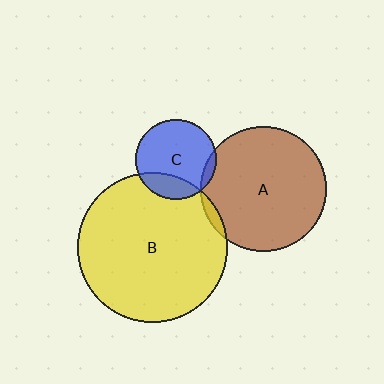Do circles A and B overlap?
Yes.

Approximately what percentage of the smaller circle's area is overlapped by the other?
Approximately 5%.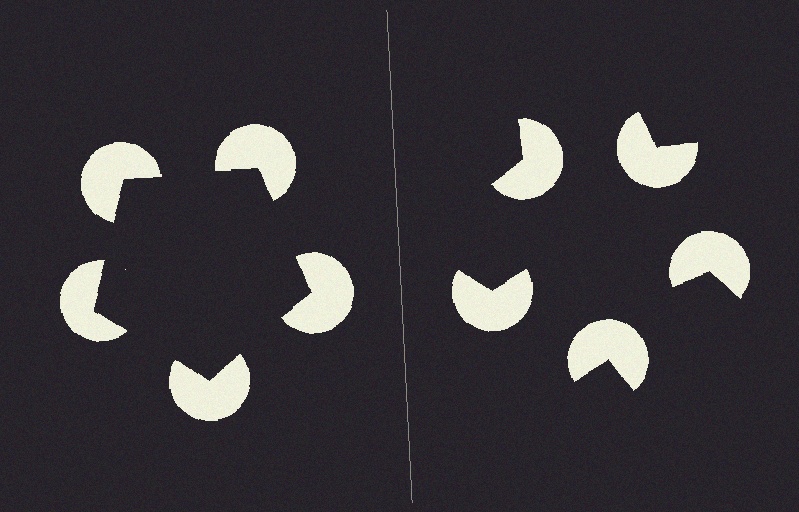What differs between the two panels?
The pac-man discs are positioned identically on both sides; only the wedge orientations differ. On the left they align to a pentagon; on the right they are misaligned.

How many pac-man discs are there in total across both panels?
10 — 5 on each side.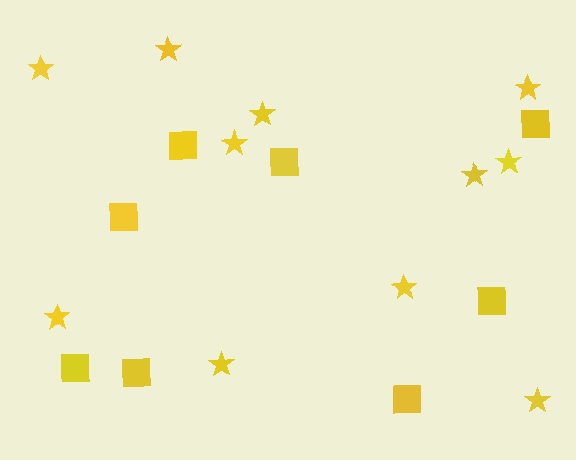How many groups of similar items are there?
There are 2 groups: one group of stars (11) and one group of squares (8).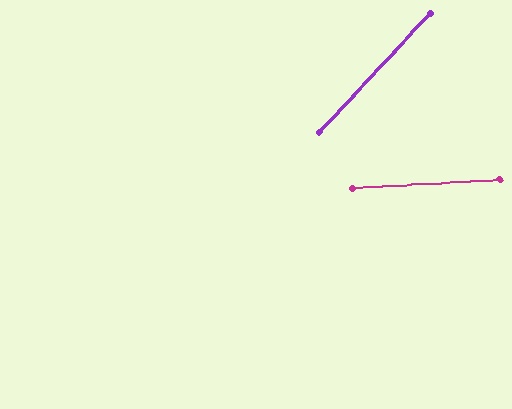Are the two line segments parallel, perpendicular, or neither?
Neither parallel nor perpendicular — they differ by about 44°.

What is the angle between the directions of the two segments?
Approximately 44 degrees.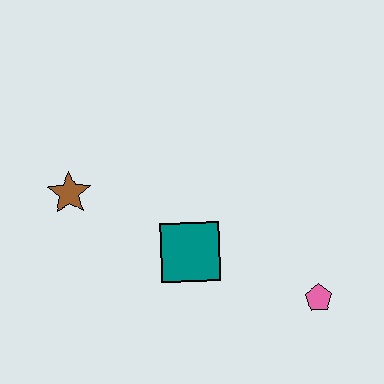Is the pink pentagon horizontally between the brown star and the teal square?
No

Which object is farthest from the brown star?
The pink pentagon is farthest from the brown star.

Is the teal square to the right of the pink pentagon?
No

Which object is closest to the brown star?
The teal square is closest to the brown star.